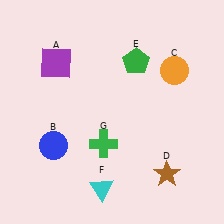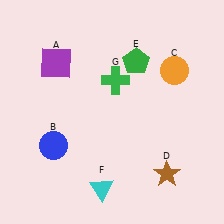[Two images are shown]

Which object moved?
The green cross (G) moved up.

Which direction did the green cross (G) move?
The green cross (G) moved up.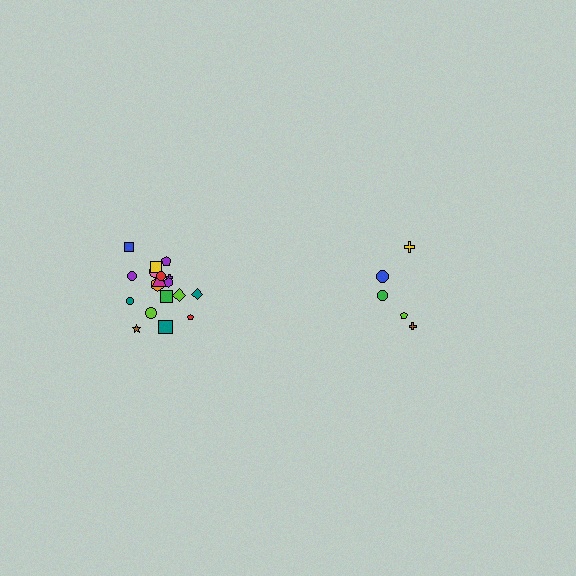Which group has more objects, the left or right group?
The left group.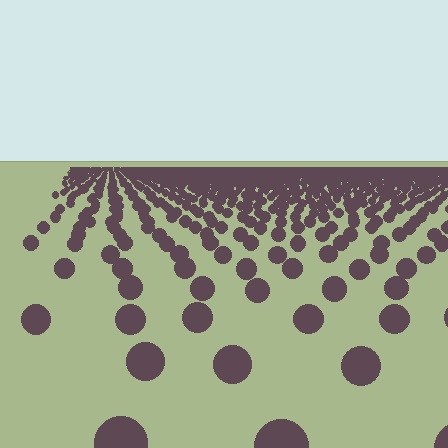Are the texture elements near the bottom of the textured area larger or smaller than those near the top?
Larger. Near the bottom, elements are closer to the viewer and appear at a bigger on-screen size.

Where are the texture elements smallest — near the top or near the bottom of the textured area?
Near the top.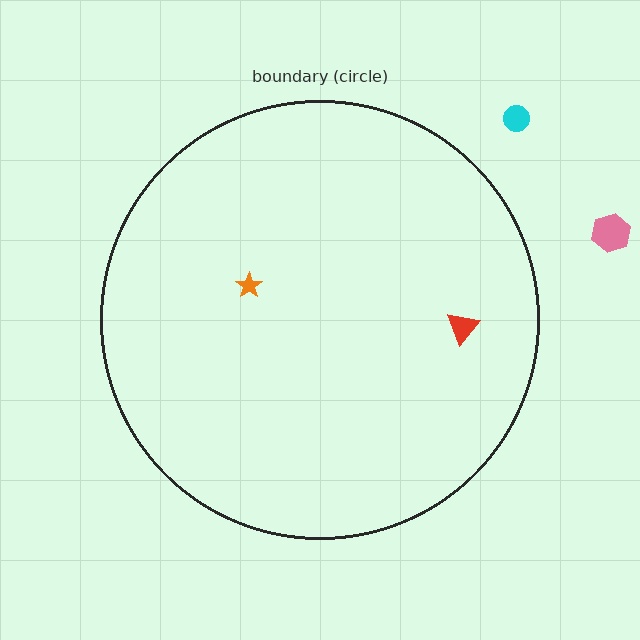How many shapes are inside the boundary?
2 inside, 2 outside.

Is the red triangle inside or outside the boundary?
Inside.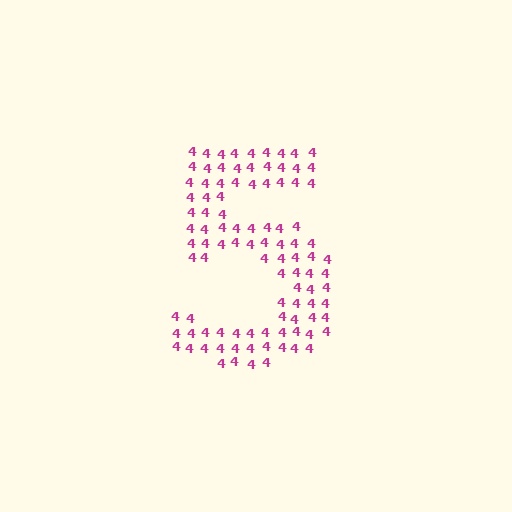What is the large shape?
The large shape is the digit 5.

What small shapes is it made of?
It is made of small digit 4's.